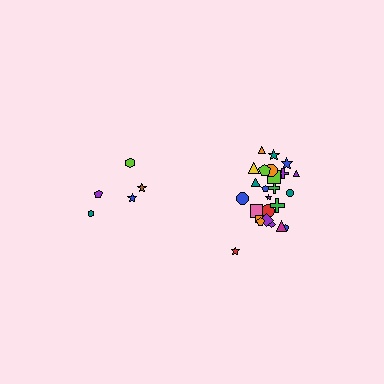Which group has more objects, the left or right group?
The right group.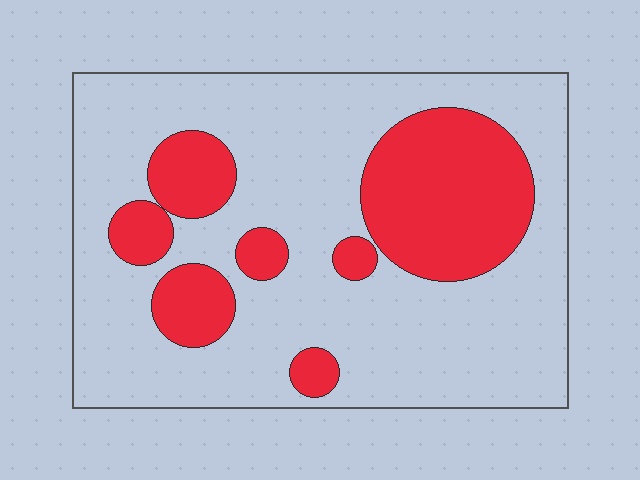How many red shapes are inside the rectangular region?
7.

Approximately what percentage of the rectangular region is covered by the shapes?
Approximately 25%.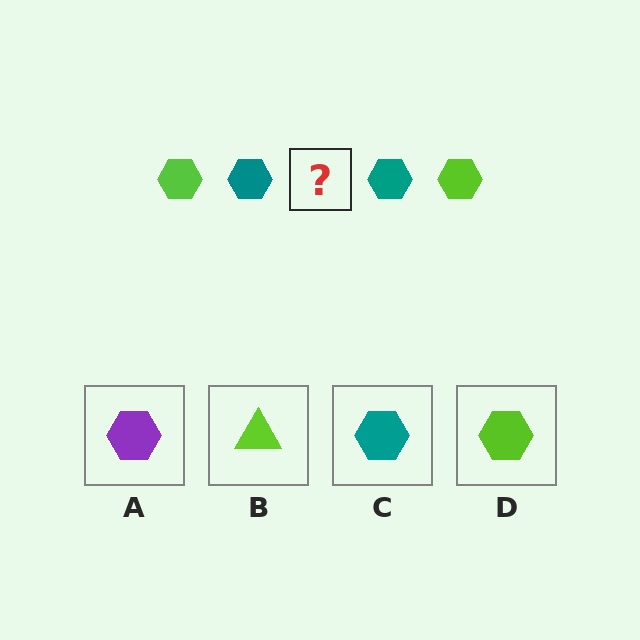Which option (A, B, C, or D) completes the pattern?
D.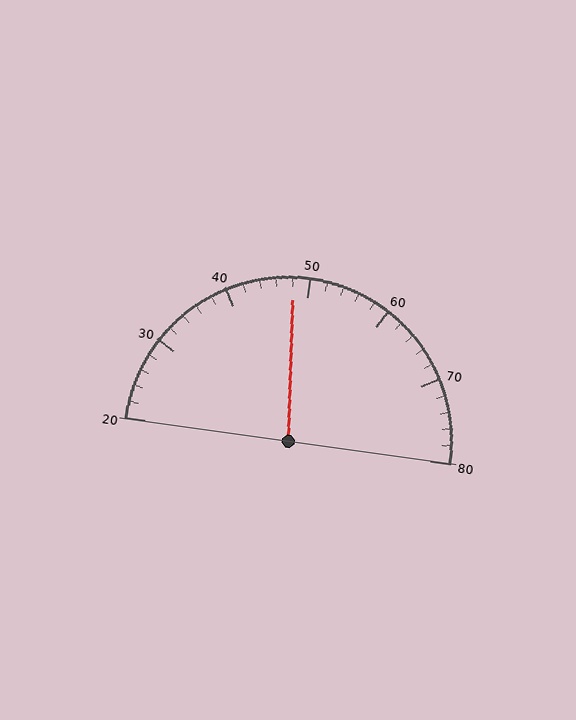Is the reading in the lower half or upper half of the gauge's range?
The reading is in the lower half of the range (20 to 80).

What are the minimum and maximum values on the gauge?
The gauge ranges from 20 to 80.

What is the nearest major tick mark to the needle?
The nearest major tick mark is 50.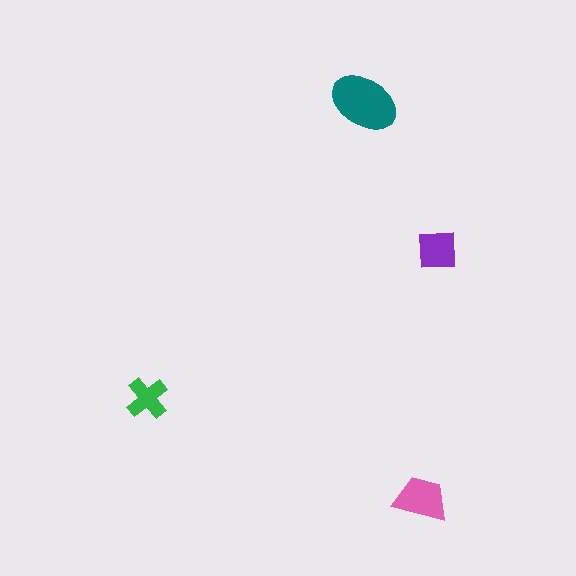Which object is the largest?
The teal ellipse.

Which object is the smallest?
The green cross.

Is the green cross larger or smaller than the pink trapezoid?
Smaller.